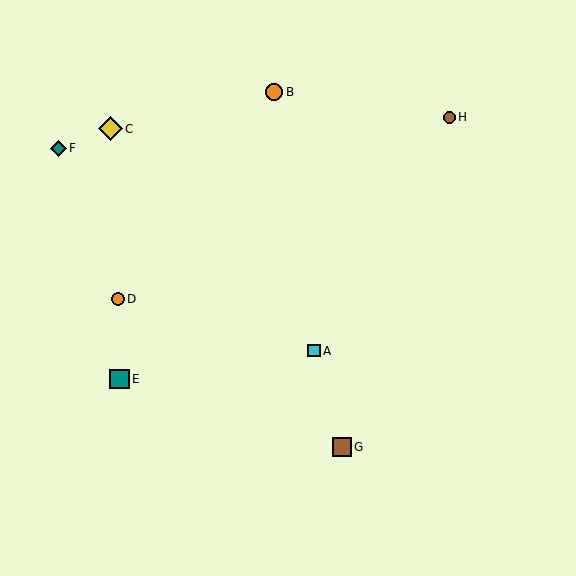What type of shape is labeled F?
Shape F is a teal diamond.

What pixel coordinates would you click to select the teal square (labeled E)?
Click at (119, 379) to select the teal square E.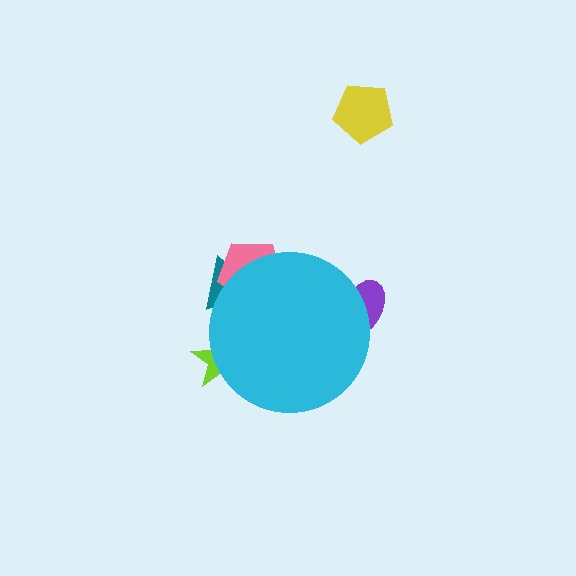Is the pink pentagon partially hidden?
Yes, the pink pentagon is partially hidden behind the cyan circle.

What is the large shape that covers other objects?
A cyan circle.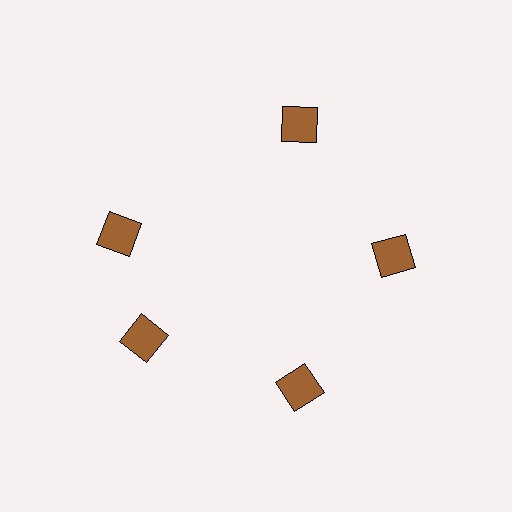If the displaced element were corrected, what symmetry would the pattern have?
It would have 5-fold rotational symmetry — the pattern would map onto itself every 72 degrees.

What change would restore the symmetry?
The symmetry would be restored by rotating it back into even spacing with its neighbors so that all 5 squares sit at equal angles and equal distance from the center.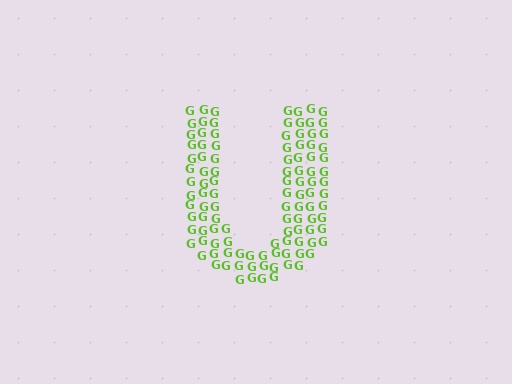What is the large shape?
The large shape is the letter U.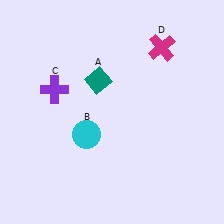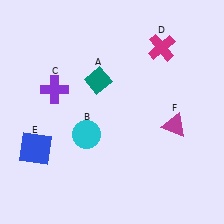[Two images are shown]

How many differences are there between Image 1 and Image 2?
There are 2 differences between the two images.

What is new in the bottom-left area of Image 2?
A blue square (E) was added in the bottom-left area of Image 2.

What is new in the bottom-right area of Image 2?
A magenta triangle (F) was added in the bottom-right area of Image 2.